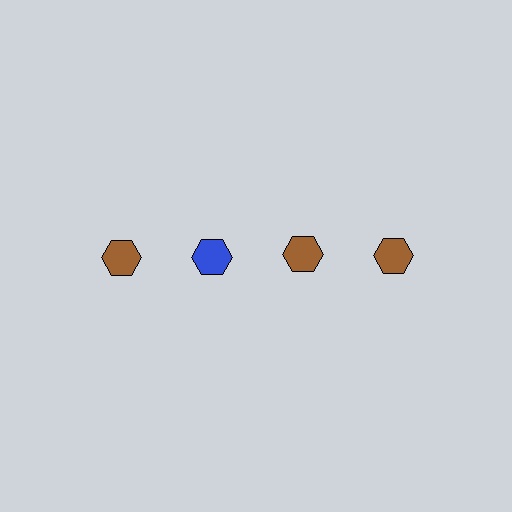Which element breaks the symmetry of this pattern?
The blue hexagon in the top row, second from left column breaks the symmetry. All other shapes are brown hexagons.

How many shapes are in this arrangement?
There are 4 shapes arranged in a grid pattern.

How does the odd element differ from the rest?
It has a different color: blue instead of brown.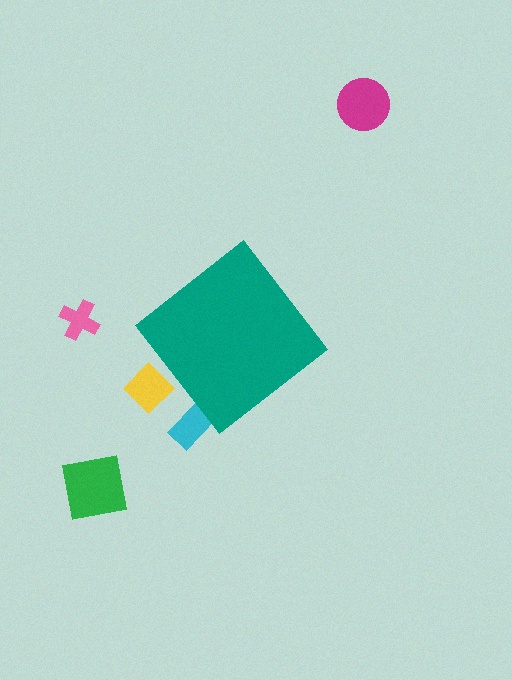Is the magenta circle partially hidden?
No, the magenta circle is fully visible.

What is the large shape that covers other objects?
A teal diamond.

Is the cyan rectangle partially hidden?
Yes, the cyan rectangle is partially hidden behind the teal diamond.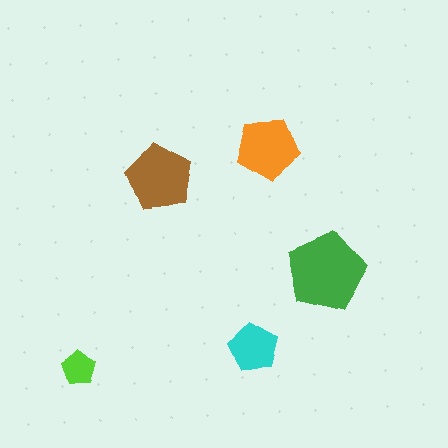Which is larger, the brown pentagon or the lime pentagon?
The brown one.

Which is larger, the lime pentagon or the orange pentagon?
The orange one.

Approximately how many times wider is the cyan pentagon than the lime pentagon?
About 1.5 times wider.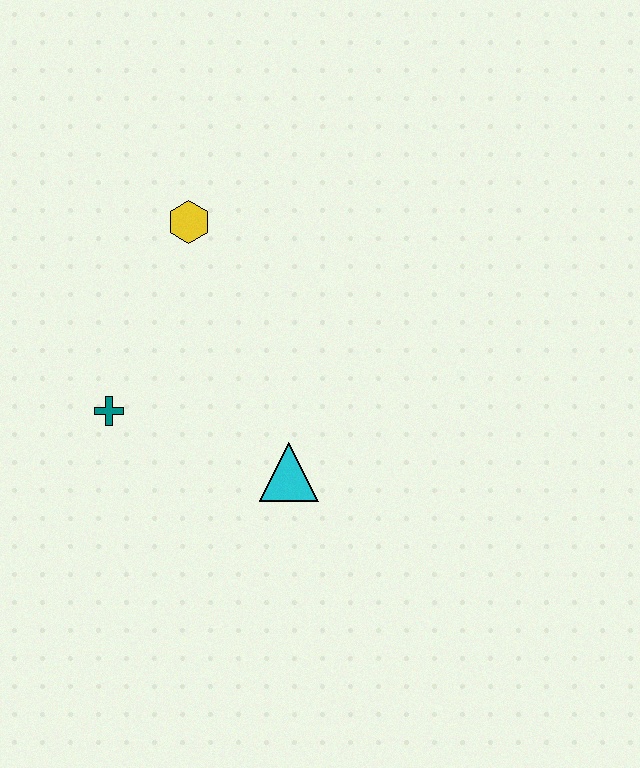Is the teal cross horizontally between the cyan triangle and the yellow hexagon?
No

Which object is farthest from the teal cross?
The yellow hexagon is farthest from the teal cross.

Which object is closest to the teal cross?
The cyan triangle is closest to the teal cross.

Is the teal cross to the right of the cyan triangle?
No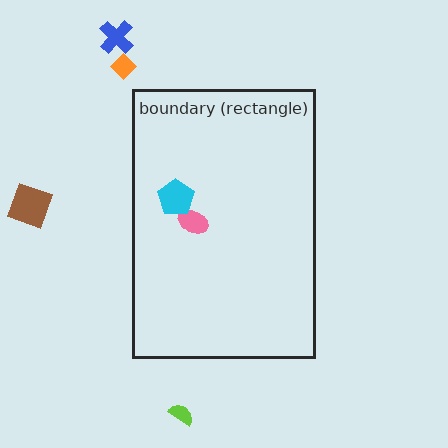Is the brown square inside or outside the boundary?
Outside.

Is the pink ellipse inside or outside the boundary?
Inside.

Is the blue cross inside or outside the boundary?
Outside.